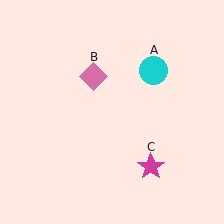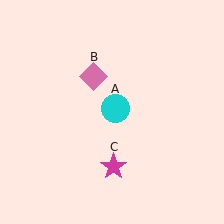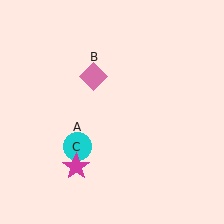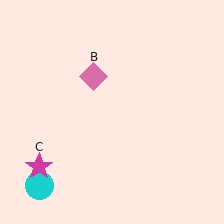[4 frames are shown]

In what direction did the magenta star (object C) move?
The magenta star (object C) moved left.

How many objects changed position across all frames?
2 objects changed position: cyan circle (object A), magenta star (object C).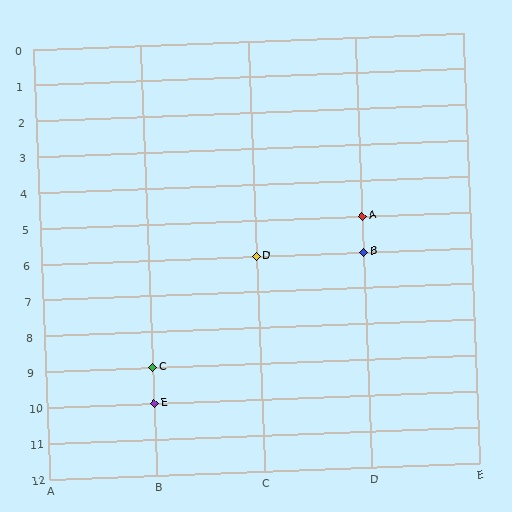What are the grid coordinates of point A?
Point A is at grid coordinates (D, 5).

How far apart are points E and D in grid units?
Points E and D are 1 column and 4 rows apart (about 4.1 grid units diagonally).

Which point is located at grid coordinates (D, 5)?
Point A is at (D, 5).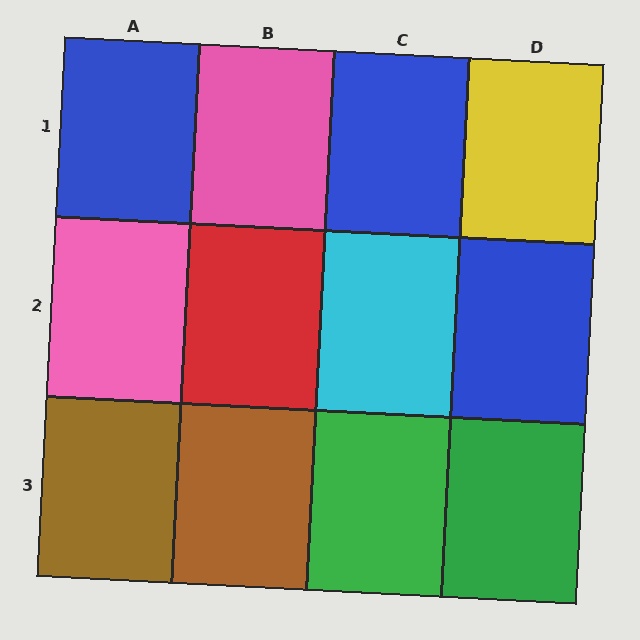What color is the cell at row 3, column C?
Green.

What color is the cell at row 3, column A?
Brown.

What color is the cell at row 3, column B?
Brown.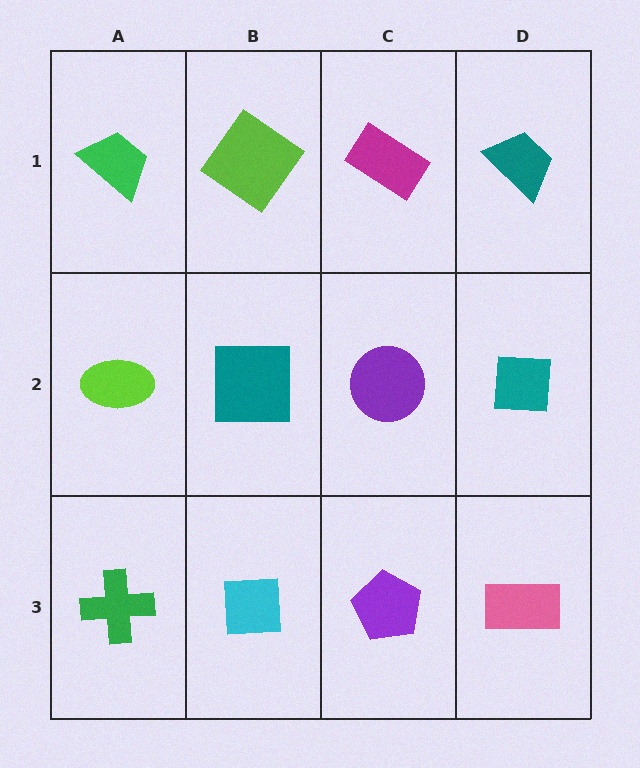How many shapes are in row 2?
4 shapes.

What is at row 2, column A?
A lime ellipse.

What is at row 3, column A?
A green cross.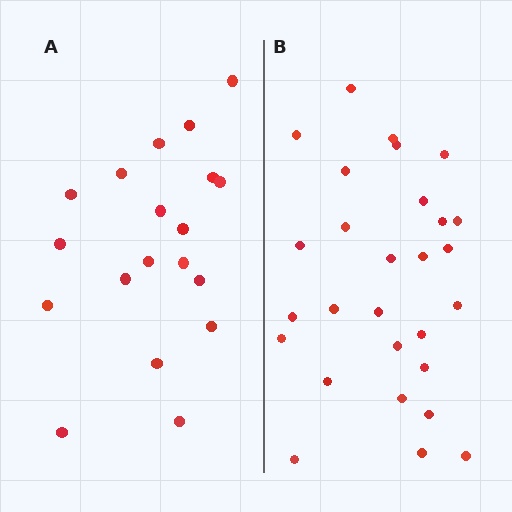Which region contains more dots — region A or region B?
Region B (the right region) has more dots.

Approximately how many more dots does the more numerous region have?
Region B has roughly 8 or so more dots than region A.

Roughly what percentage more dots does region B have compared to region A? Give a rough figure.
About 45% more.